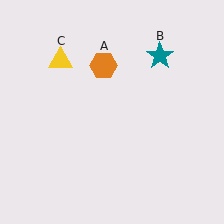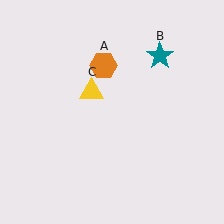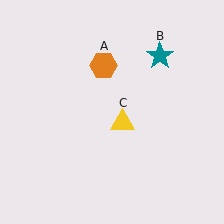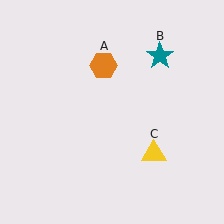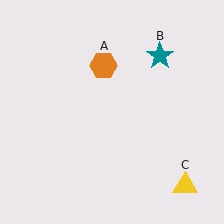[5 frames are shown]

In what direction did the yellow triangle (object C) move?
The yellow triangle (object C) moved down and to the right.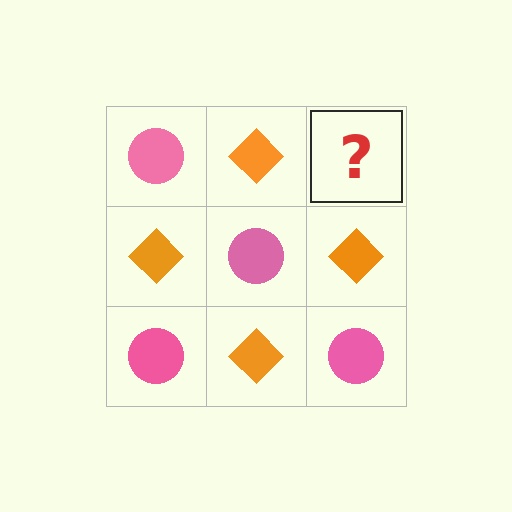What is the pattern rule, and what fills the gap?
The rule is that it alternates pink circle and orange diamond in a checkerboard pattern. The gap should be filled with a pink circle.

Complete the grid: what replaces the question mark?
The question mark should be replaced with a pink circle.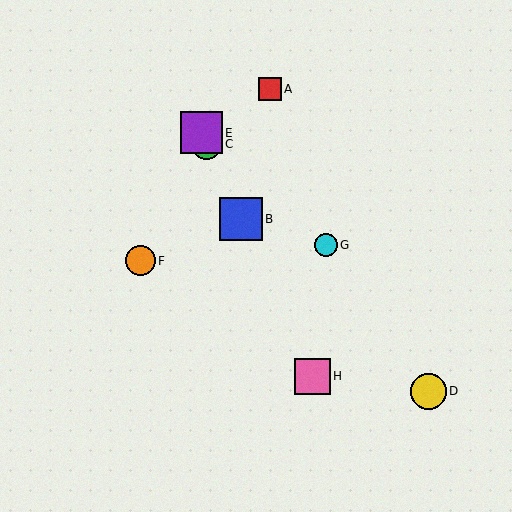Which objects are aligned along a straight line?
Objects B, C, E, H are aligned along a straight line.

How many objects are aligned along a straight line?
4 objects (B, C, E, H) are aligned along a straight line.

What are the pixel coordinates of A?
Object A is at (270, 89).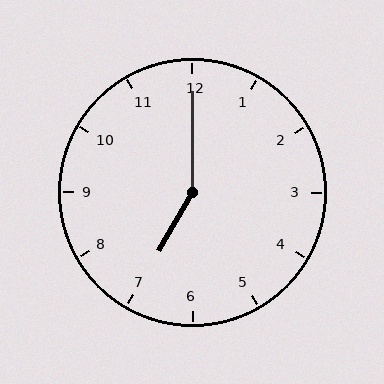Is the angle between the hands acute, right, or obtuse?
It is obtuse.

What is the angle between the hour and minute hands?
Approximately 150 degrees.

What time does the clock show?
7:00.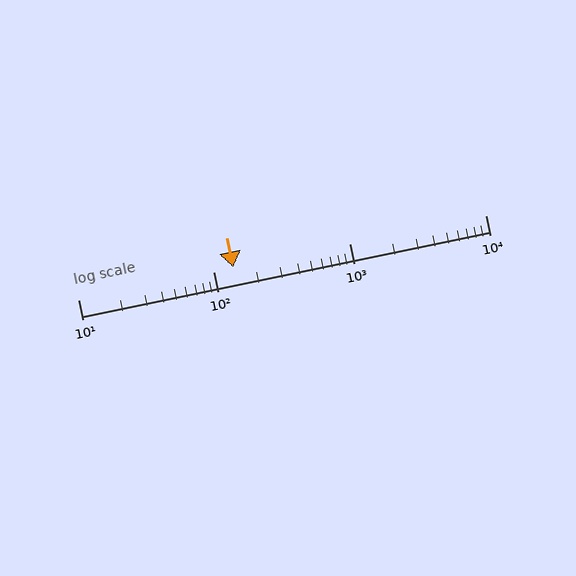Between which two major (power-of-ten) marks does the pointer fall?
The pointer is between 100 and 1000.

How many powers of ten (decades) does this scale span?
The scale spans 3 decades, from 10 to 10000.